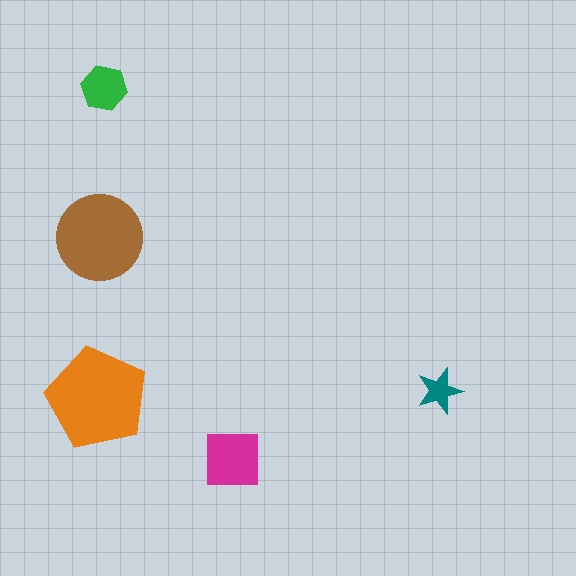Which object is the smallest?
The teal star.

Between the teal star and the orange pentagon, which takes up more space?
The orange pentagon.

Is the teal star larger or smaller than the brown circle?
Smaller.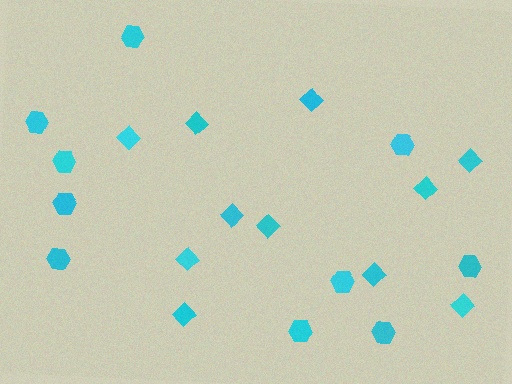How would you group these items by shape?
There are 2 groups: one group of diamonds (11) and one group of hexagons (10).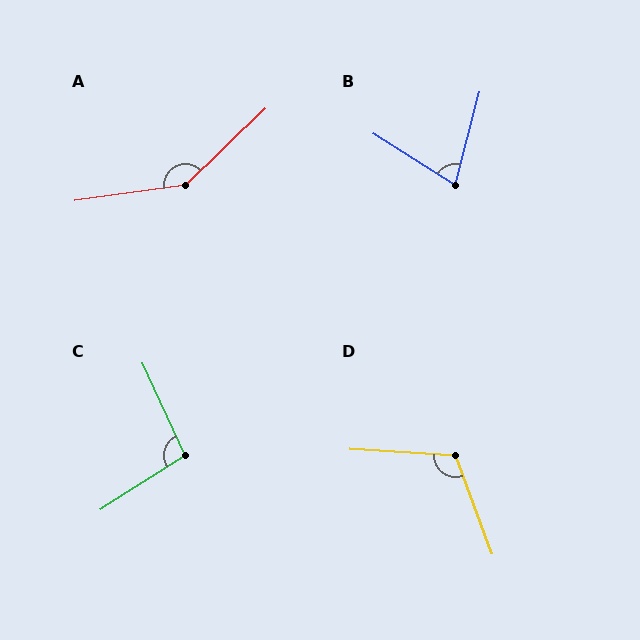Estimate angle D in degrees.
Approximately 114 degrees.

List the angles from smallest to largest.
B (72°), C (98°), D (114°), A (144°).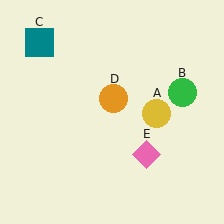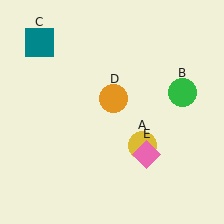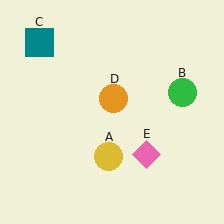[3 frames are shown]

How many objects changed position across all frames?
1 object changed position: yellow circle (object A).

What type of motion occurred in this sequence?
The yellow circle (object A) rotated clockwise around the center of the scene.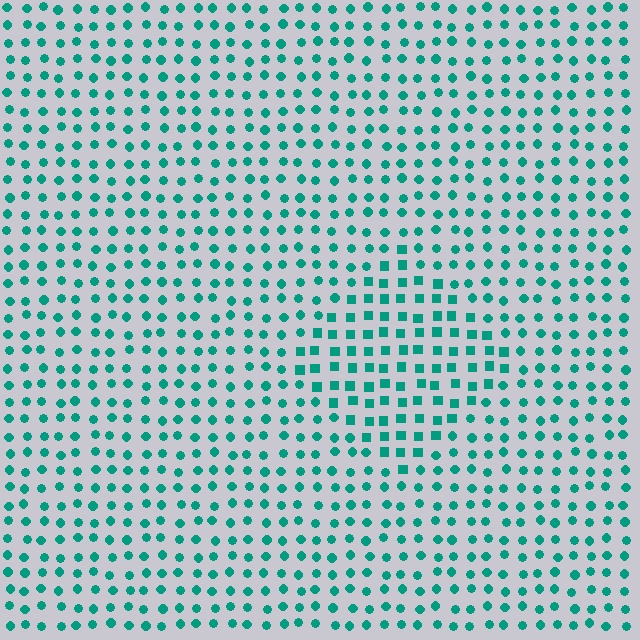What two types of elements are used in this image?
The image uses squares inside the diamond region and circles outside it.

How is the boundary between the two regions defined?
The boundary is defined by a change in element shape: squares inside vs. circles outside. All elements share the same color and spacing.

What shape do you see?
I see a diamond.